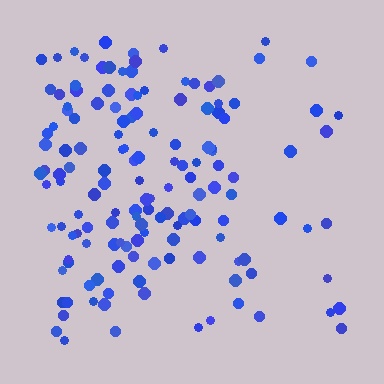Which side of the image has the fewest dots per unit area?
The right.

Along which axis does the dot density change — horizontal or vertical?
Horizontal.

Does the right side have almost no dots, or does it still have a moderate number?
Still a moderate number, just noticeably fewer than the left.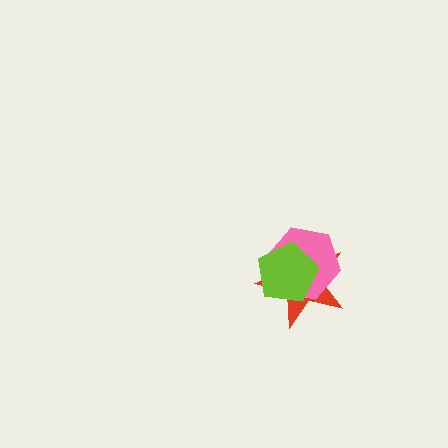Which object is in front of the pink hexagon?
The lime pentagon is in front of the pink hexagon.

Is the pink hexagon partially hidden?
Yes, it is partially covered by another shape.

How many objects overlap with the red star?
2 objects overlap with the red star.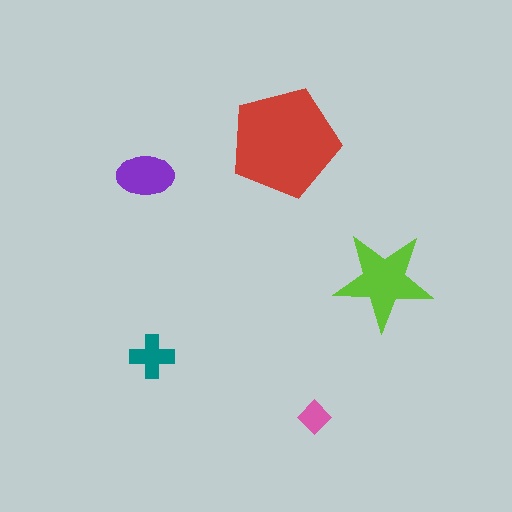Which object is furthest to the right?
The lime star is rightmost.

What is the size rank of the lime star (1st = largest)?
2nd.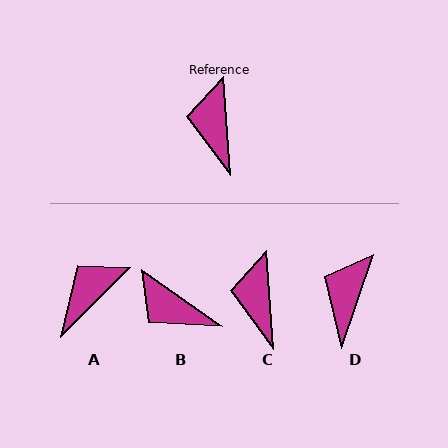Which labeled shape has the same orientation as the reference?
C.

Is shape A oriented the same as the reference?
No, it is off by about 49 degrees.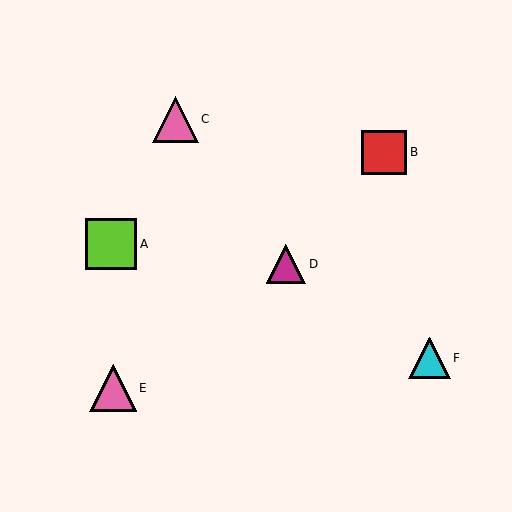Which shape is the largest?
The lime square (labeled A) is the largest.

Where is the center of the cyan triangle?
The center of the cyan triangle is at (430, 358).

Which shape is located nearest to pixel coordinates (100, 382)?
The pink triangle (labeled E) at (113, 388) is nearest to that location.